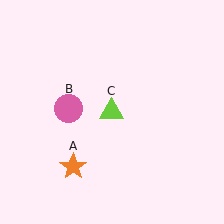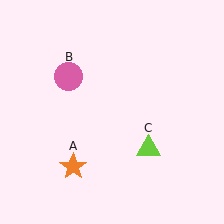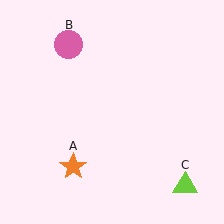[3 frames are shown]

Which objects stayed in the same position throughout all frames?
Orange star (object A) remained stationary.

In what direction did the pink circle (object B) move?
The pink circle (object B) moved up.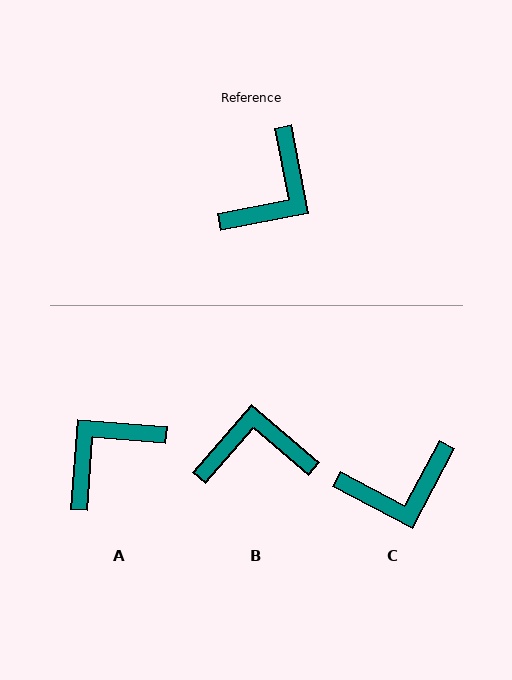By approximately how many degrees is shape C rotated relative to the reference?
Approximately 39 degrees clockwise.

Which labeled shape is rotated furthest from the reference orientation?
A, about 165 degrees away.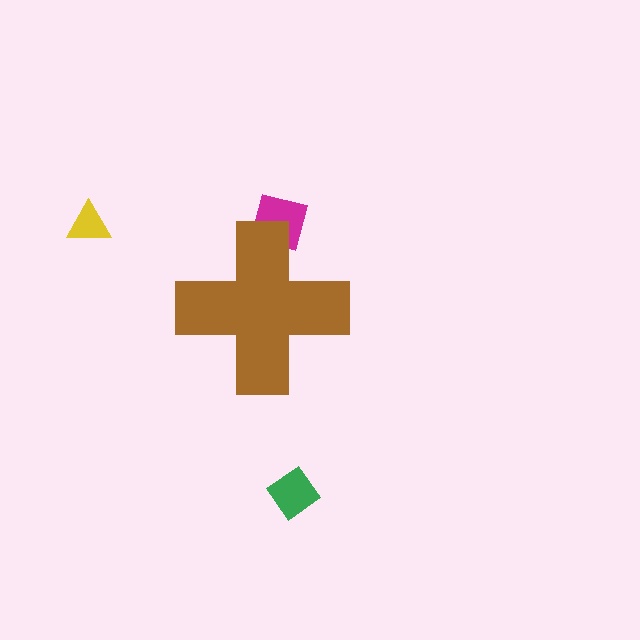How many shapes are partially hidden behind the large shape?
1 shape is partially hidden.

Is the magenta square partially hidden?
Yes, the magenta square is partially hidden behind the brown cross.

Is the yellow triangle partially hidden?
No, the yellow triangle is fully visible.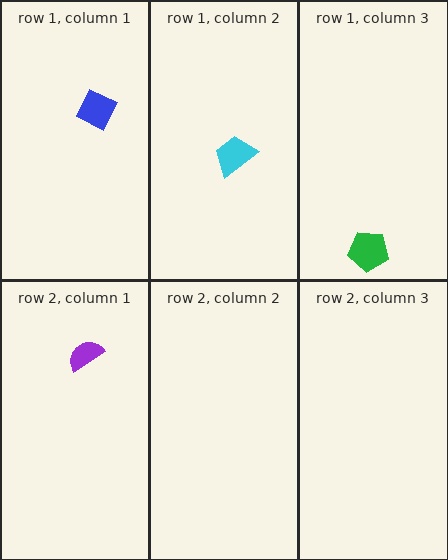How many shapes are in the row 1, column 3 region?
1.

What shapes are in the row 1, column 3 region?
The green pentagon.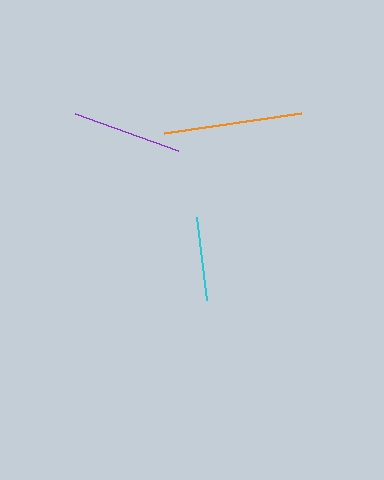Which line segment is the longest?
The orange line is the longest at approximately 139 pixels.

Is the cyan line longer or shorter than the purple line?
The purple line is longer than the cyan line.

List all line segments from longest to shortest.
From longest to shortest: orange, purple, cyan.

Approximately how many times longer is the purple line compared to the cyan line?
The purple line is approximately 1.3 times the length of the cyan line.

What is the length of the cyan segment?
The cyan segment is approximately 84 pixels long.